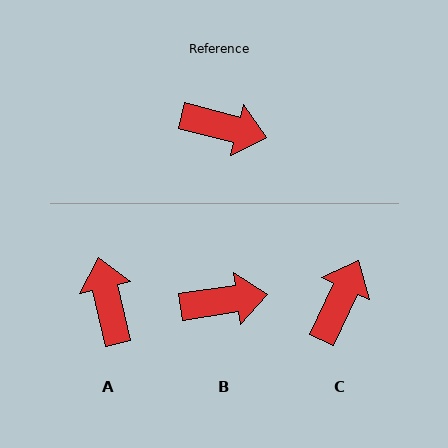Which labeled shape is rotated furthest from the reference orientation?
A, about 118 degrees away.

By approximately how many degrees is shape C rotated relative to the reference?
Approximately 80 degrees counter-clockwise.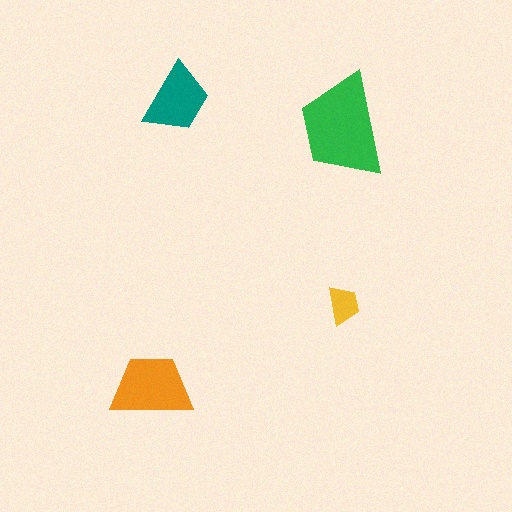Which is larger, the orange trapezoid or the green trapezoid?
The green one.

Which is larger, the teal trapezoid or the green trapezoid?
The green one.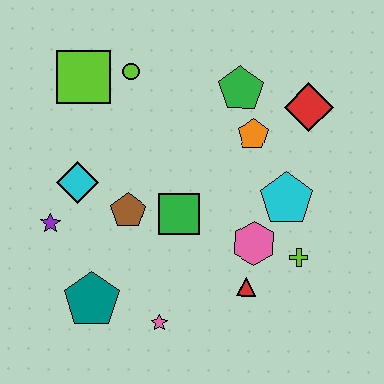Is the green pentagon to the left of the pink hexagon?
Yes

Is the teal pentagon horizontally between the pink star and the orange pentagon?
No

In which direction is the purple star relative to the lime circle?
The purple star is below the lime circle.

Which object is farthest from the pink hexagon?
The lime square is farthest from the pink hexagon.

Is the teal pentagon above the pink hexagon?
No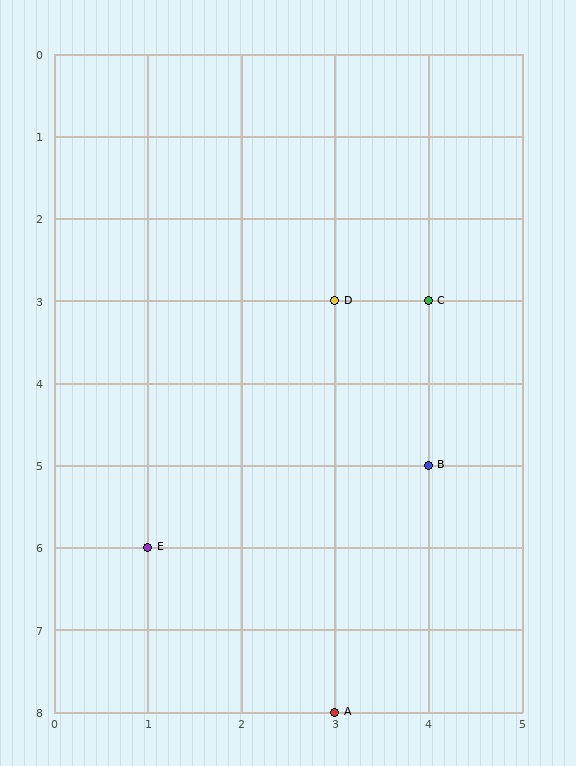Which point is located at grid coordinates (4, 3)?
Point C is at (4, 3).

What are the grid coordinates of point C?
Point C is at grid coordinates (4, 3).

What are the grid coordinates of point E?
Point E is at grid coordinates (1, 6).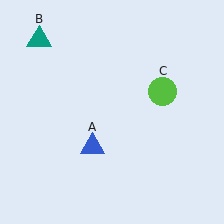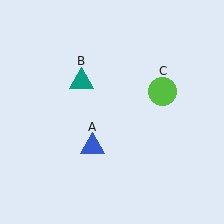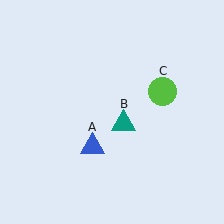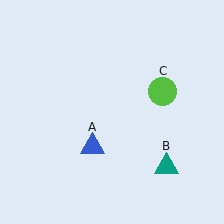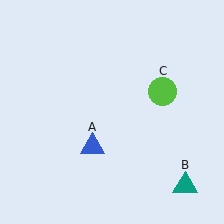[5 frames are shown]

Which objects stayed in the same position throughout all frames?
Blue triangle (object A) and lime circle (object C) remained stationary.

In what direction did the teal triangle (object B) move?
The teal triangle (object B) moved down and to the right.